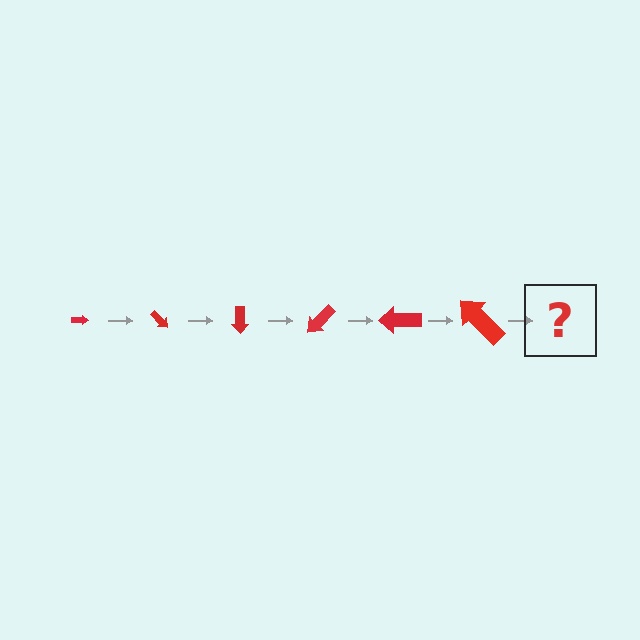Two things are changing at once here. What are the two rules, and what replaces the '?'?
The two rules are that the arrow grows larger each step and it rotates 45 degrees each step. The '?' should be an arrow, larger than the previous one and rotated 270 degrees from the start.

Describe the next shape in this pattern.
It should be an arrow, larger than the previous one and rotated 270 degrees from the start.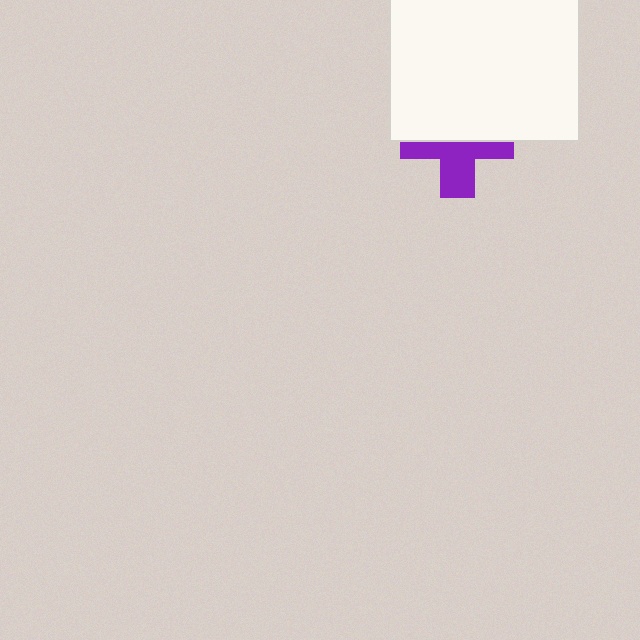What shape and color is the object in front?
The object in front is a white rectangle.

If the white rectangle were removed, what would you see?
You would see the complete purple cross.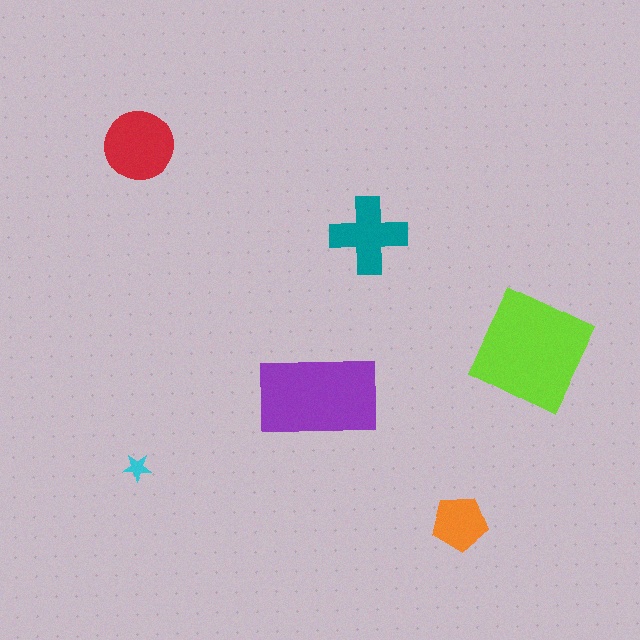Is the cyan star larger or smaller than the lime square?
Smaller.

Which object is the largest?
The lime square.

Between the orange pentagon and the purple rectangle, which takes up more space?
The purple rectangle.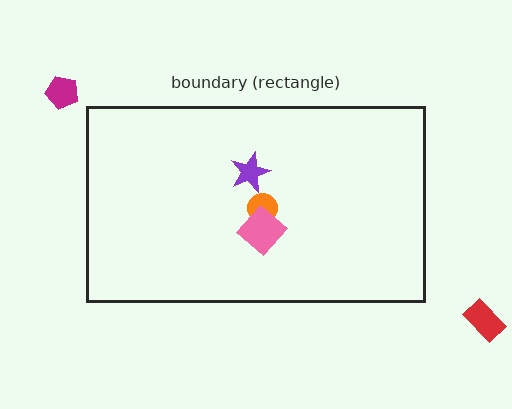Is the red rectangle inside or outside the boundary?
Outside.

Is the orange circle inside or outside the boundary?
Inside.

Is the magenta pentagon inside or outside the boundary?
Outside.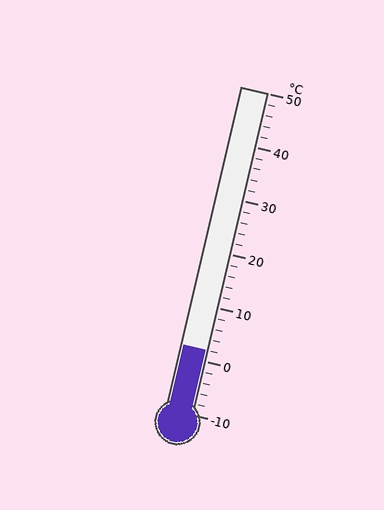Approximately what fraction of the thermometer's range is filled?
The thermometer is filled to approximately 20% of its range.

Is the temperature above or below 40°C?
The temperature is below 40°C.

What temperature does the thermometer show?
The thermometer shows approximately 2°C.